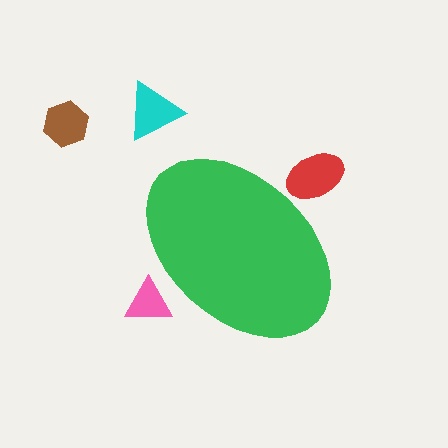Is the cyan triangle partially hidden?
No, the cyan triangle is fully visible.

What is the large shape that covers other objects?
A green ellipse.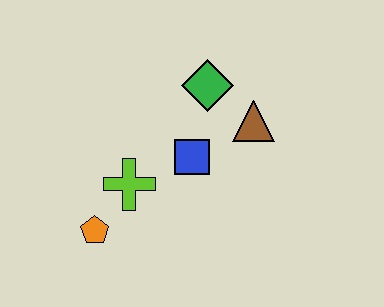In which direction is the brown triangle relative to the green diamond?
The brown triangle is to the right of the green diamond.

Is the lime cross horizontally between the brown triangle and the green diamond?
No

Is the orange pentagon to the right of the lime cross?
No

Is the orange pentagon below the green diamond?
Yes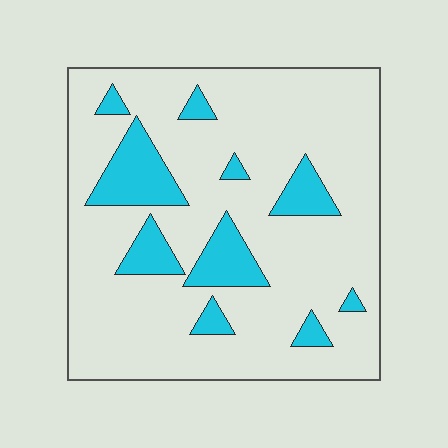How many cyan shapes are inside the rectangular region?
10.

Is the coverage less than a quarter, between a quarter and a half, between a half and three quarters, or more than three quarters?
Less than a quarter.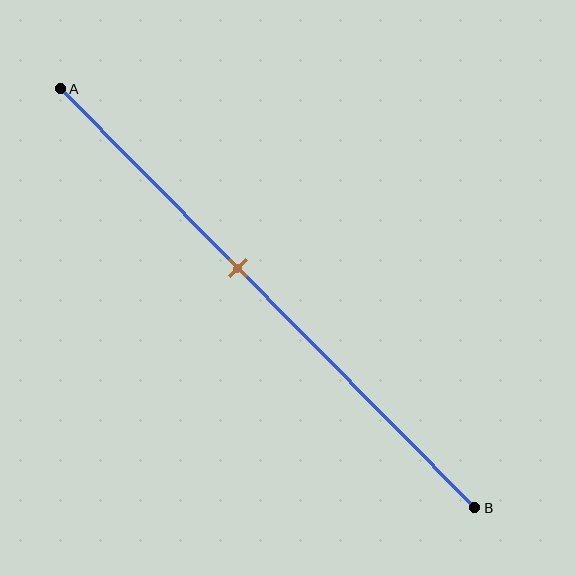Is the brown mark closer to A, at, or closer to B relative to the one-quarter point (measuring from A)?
The brown mark is closer to point B than the one-quarter point of segment AB.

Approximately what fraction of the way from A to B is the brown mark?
The brown mark is approximately 45% of the way from A to B.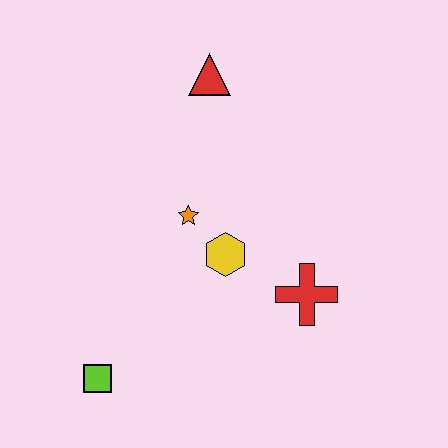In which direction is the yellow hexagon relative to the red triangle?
The yellow hexagon is below the red triangle.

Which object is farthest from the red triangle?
The lime square is farthest from the red triangle.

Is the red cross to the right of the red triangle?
Yes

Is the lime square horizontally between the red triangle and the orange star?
No